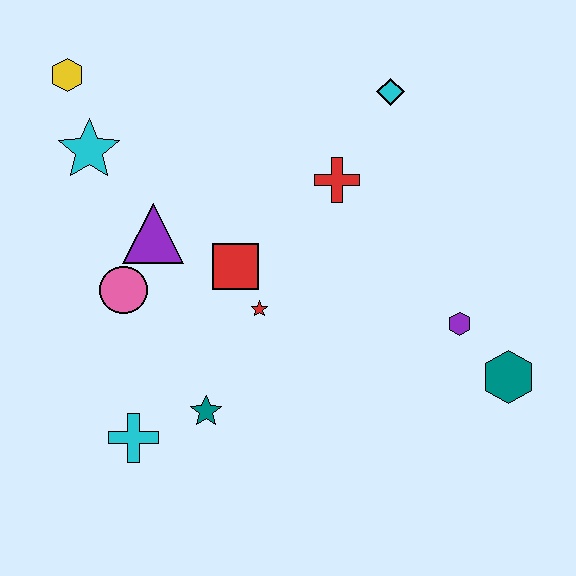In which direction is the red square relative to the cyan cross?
The red square is above the cyan cross.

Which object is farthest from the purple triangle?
The teal hexagon is farthest from the purple triangle.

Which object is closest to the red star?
The red square is closest to the red star.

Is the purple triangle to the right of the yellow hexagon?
Yes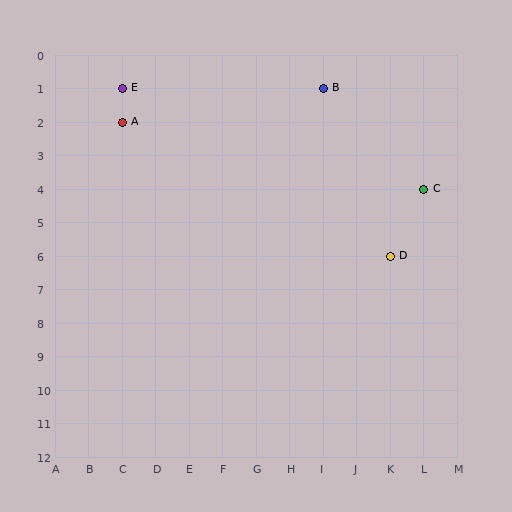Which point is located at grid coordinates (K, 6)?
Point D is at (K, 6).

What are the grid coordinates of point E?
Point E is at grid coordinates (C, 1).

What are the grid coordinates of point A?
Point A is at grid coordinates (C, 2).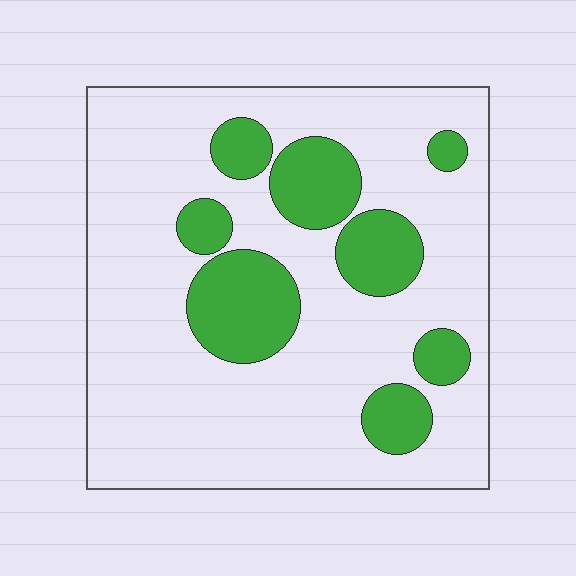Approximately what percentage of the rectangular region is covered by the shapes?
Approximately 25%.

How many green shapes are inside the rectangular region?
8.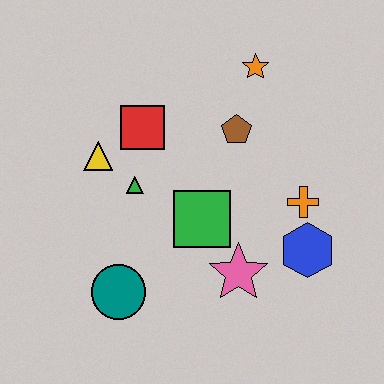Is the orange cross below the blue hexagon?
No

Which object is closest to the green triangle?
The yellow triangle is closest to the green triangle.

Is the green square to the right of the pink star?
No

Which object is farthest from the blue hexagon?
The yellow triangle is farthest from the blue hexagon.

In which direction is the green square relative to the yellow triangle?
The green square is to the right of the yellow triangle.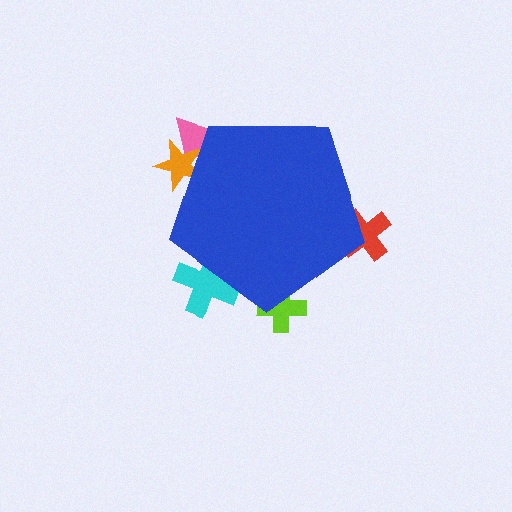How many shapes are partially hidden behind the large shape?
5 shapes are partially hidden.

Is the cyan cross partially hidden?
Yes, the cyan cross is partially hidden behind the blue pentagon.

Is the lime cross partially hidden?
Yes, the lime cross is partially hidden behind the blue pentagon.